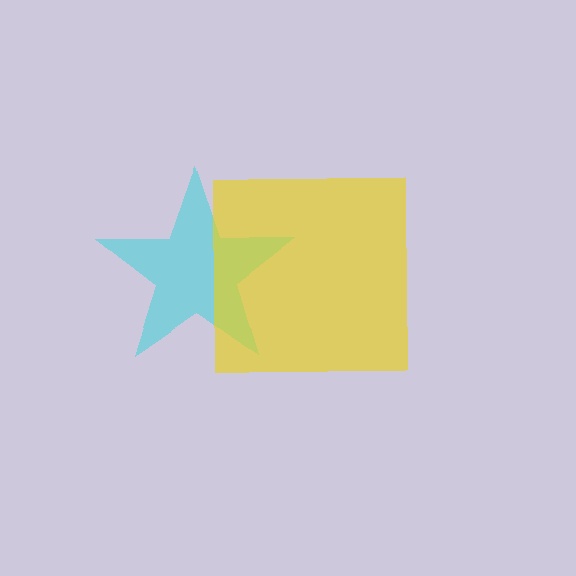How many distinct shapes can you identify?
There are 2 distinct shapes: a cyan star, a yellow square.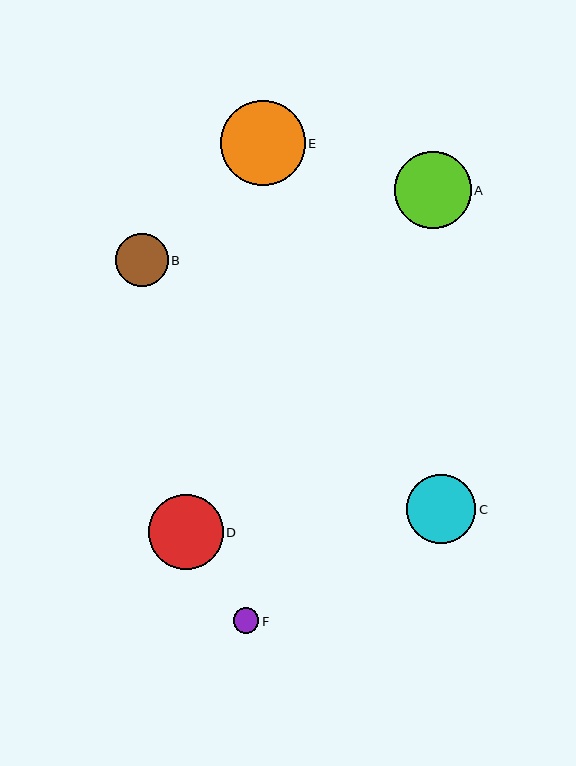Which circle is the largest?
Circle E is the largest with a size of approximately 85 pixels.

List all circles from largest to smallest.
From largest to smallest: E, A, D, C, B, F.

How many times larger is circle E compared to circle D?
Circle E is approximately 1.1 times the size of circle D.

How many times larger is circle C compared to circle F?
Circle C is approximately 2.7 times the size of circle F.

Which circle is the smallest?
Circle F is the smallest with a size of approximately 26 pixels.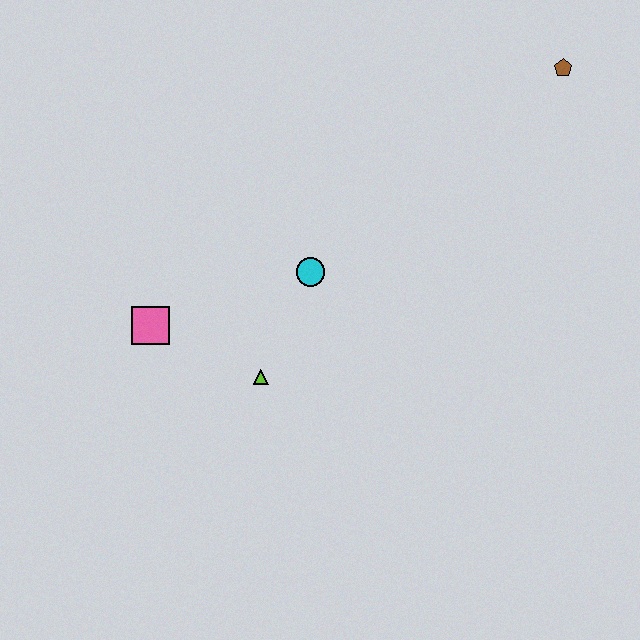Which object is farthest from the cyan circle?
The brown pentagon is farthest from the cyan circle.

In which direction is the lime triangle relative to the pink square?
The lime triangle is to the right of the pink square.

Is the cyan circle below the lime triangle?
No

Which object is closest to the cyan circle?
The lime triangle is closest to the cyan circle.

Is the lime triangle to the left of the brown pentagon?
Yes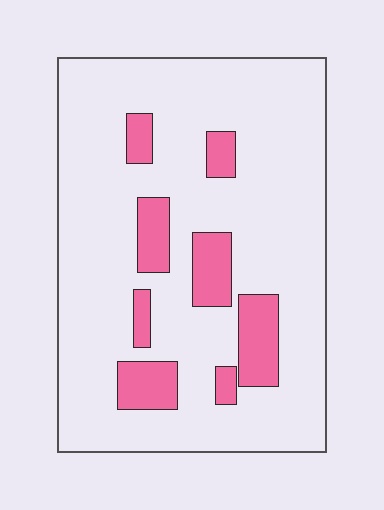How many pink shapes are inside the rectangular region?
8.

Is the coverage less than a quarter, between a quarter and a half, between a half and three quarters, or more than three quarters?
Less than a quarter.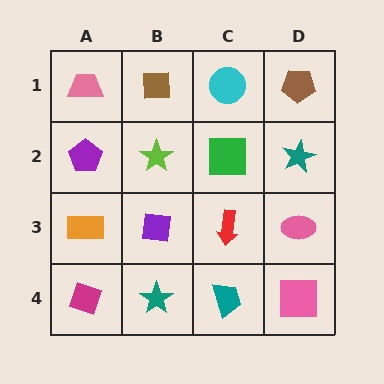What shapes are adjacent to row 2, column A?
A pink trapezoid (row 1, column A), an orange rectangle (row 3, column A), a lime star (row 2, column B).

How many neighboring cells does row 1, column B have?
3.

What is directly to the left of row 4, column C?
A teal star.